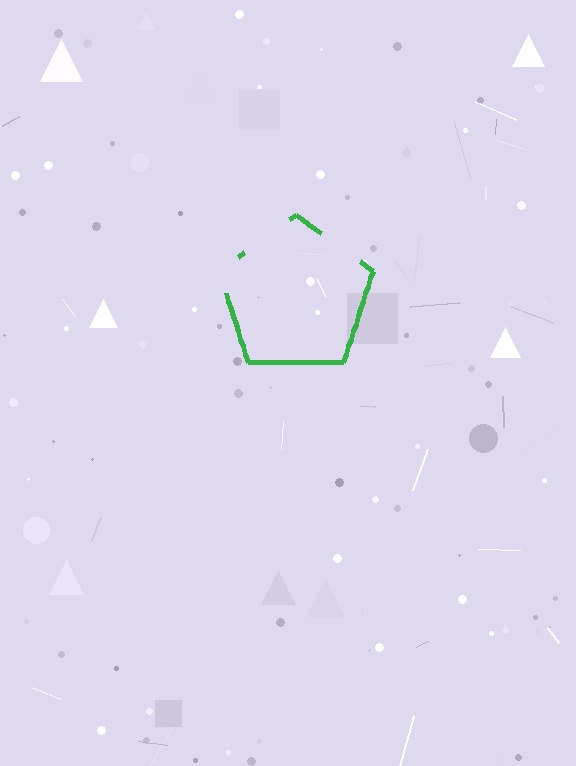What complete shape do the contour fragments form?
The contour fragments form a pentagon.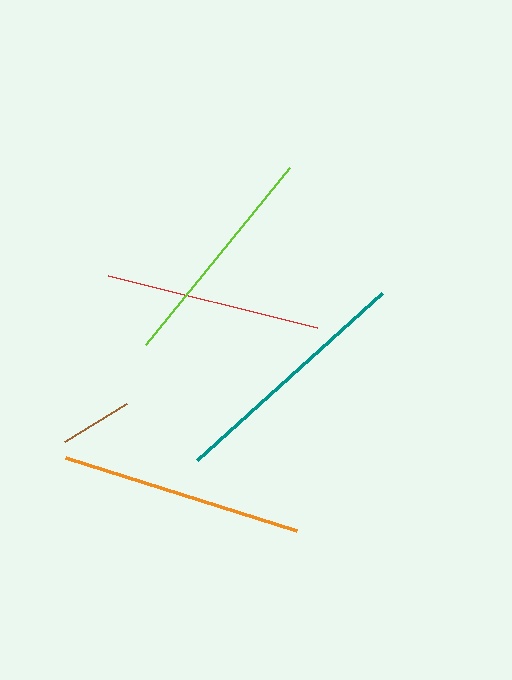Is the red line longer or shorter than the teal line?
The teal line is longer than the red line.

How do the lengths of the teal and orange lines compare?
The teal and orange lines are approximately the same length.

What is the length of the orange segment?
The orange segment is approximately 242 pixels long.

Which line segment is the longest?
The teal line is the longest at approximately 249 pixels.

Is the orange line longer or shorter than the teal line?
The teal line is longer than the orange line.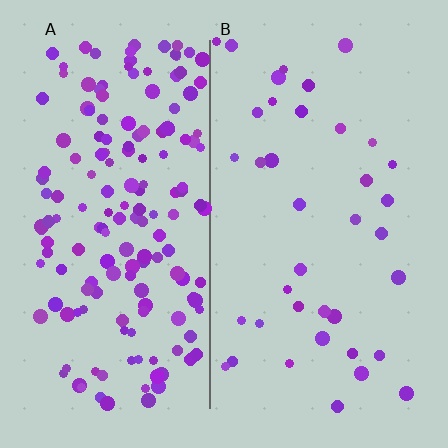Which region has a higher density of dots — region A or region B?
A (the left).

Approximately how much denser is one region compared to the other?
Approximately 4.4× — region A over region B.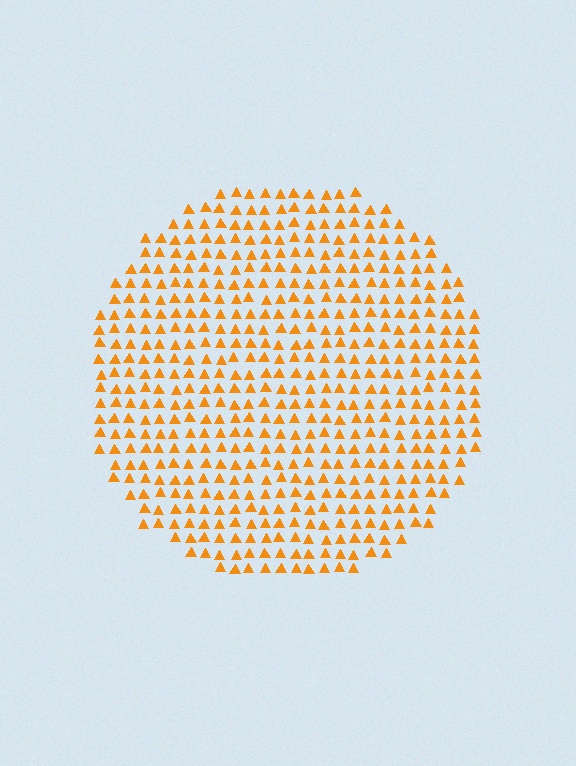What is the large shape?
The large shape is a circle.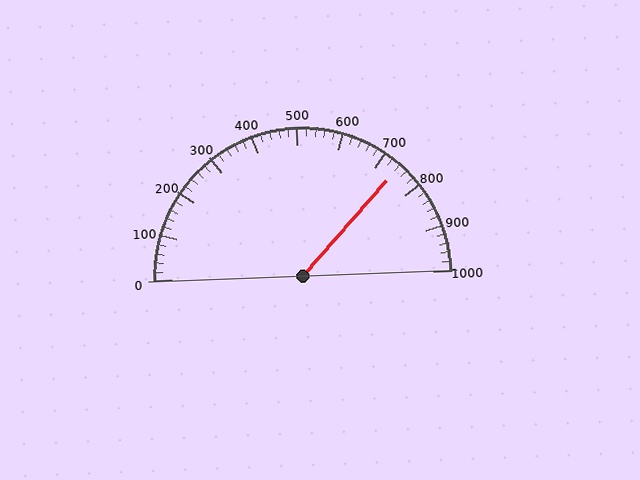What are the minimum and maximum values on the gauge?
The gauge ranges from 0 to 1000.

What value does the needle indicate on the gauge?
The needle indicates approximately 740.